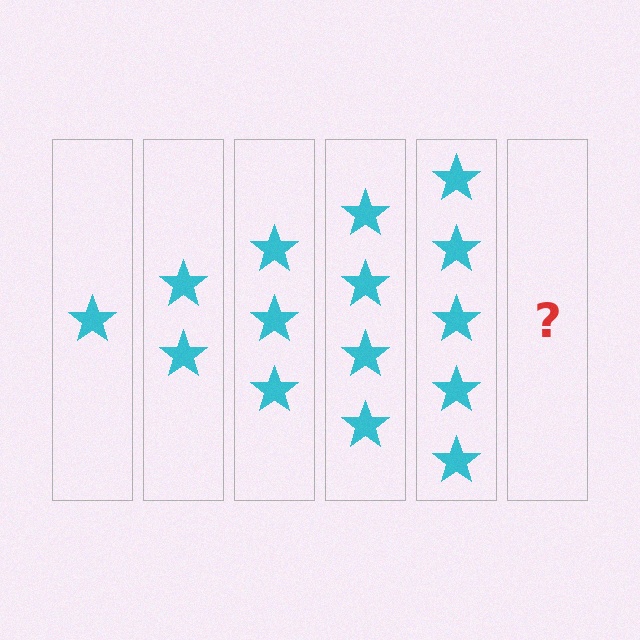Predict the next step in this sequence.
The next step is 6 stars.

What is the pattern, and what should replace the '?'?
The pattern is that each step adds one more star. The '?' should be 6 stars.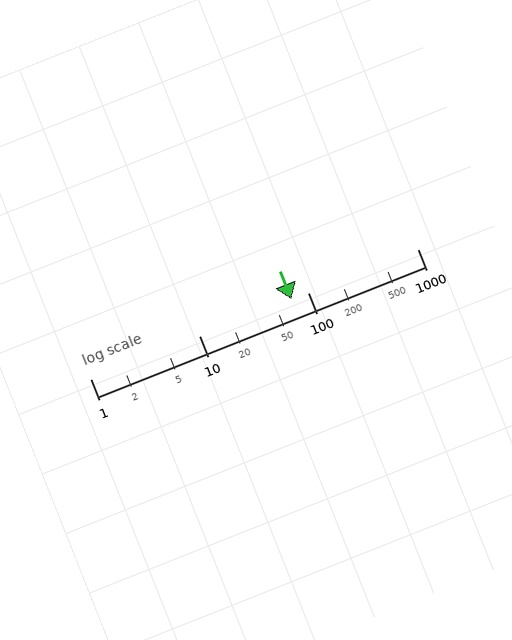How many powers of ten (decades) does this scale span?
The scale spans 3 decades, from 1 to 1000.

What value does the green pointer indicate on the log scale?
The pointer indicates approximately 70.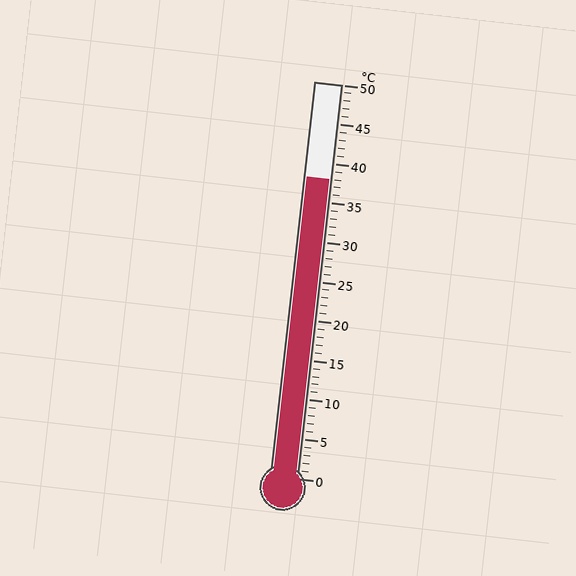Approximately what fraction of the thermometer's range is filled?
The thermometer is filled to approximately 75% of its range.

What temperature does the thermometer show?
The thermometer shows approximately 38°C.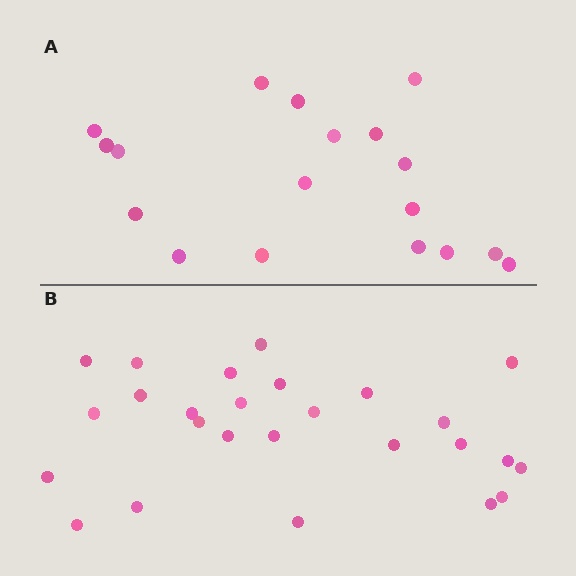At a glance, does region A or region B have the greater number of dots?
Region B (the bottom region) has more dots.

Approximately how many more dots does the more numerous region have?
Region B has roughly 8 or so more dots than region A.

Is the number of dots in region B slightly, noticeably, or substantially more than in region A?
Region B has noticeably more, but not dramatically so. The ratio is roughly 1.4 to 1.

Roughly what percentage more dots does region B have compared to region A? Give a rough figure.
About 45% more.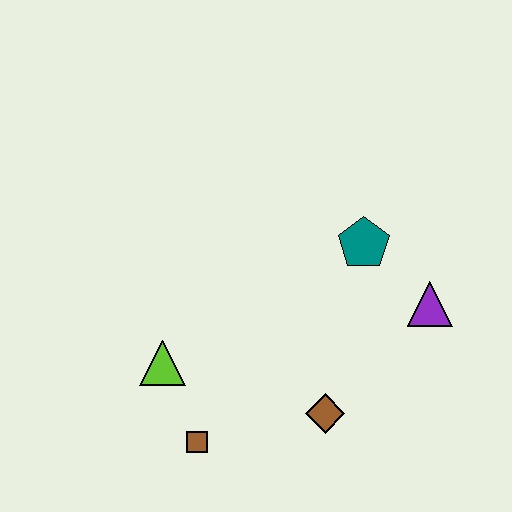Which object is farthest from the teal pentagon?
The brown square is farthest from the teal pentagon.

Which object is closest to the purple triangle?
The teal pentagon is closest to the purple triangle.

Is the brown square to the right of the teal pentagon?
No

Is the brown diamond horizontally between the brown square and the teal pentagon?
Yes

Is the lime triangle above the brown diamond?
Yes